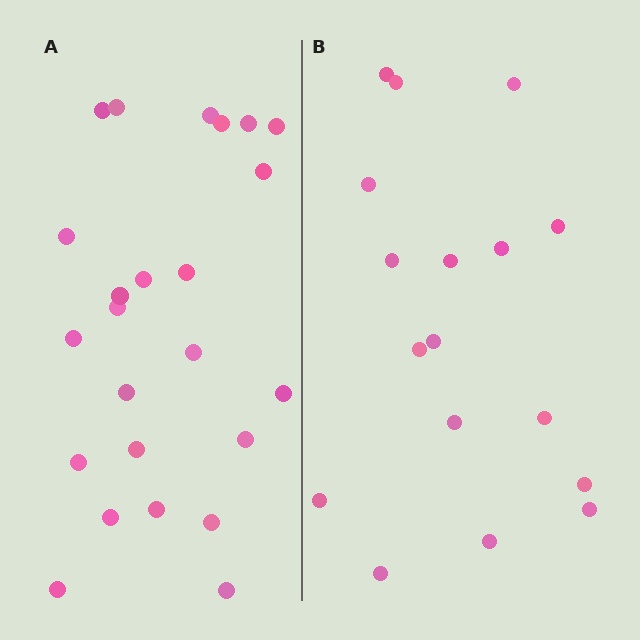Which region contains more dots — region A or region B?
Region A (the left region) has more dots.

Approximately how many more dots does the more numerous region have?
Region A has roughly 8 or so more dots than region B.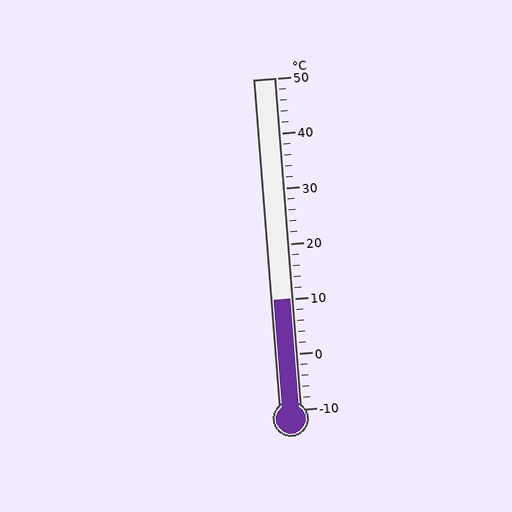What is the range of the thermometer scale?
The thermometer scale ranges from -10°C to 50°C.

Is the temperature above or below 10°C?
The temperature is at 10°C.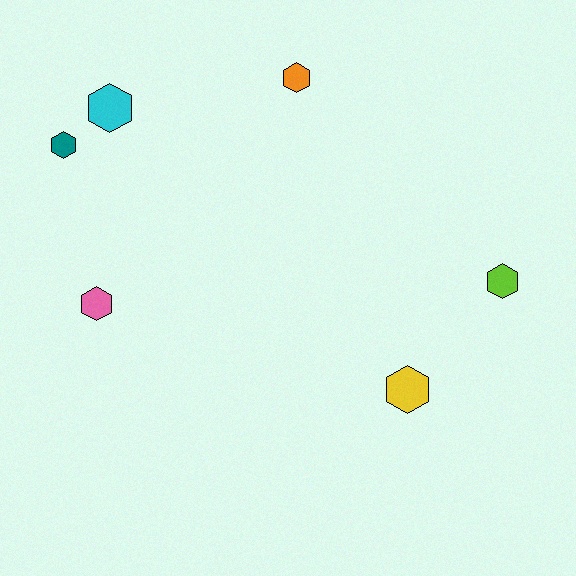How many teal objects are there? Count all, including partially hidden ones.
There is 1 teal object.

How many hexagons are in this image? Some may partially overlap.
There are 6 hexagons.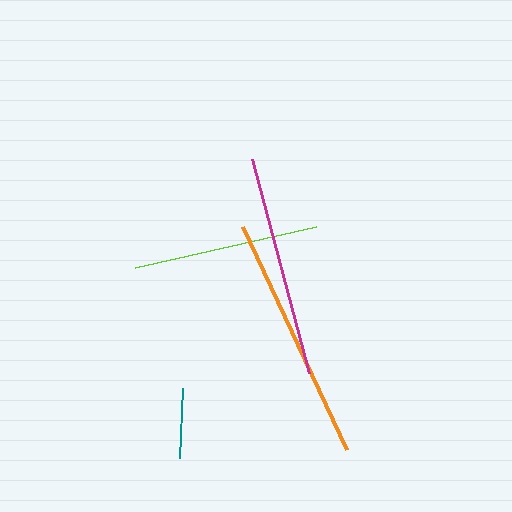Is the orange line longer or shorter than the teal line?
The orange line is longer than the teal line.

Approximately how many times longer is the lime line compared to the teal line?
The lime line is approximately 2.6 times the length of the teal line.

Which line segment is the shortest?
The teal line is the shortest at approximately 70 pixels.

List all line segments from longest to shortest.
From longest to shortest: orange, magenta, lime, teal.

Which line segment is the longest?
The orange line is the longest at approximately 246 pixels.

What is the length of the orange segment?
The orange segment is approximately 246 pixels long.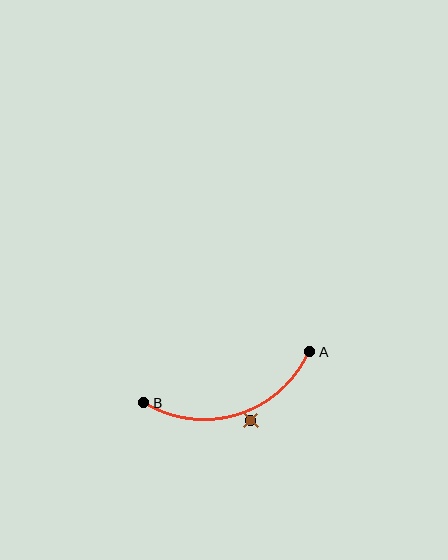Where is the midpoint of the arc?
The arc midpoint is the point on the curve farthest from the straight line joining A and B. It sits below that line.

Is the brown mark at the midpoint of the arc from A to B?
No — the brown mark does not lie on the arc at all. It sits slightly outside the curve.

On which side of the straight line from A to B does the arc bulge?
The arc bulges below the straight line connecting A and B.